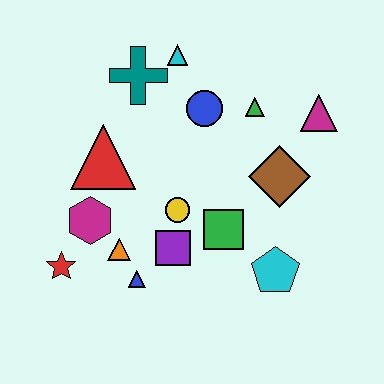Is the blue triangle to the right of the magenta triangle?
No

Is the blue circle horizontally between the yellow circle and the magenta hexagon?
No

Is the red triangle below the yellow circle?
No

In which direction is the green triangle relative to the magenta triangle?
The green triangle is to the left of the magenta triangle.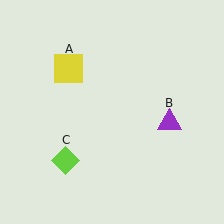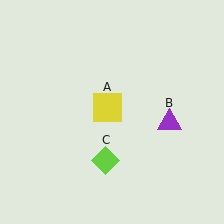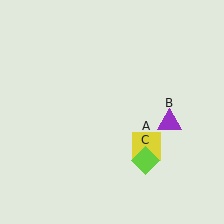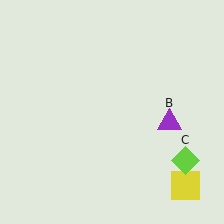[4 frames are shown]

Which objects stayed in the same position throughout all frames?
Purple triangle (object B) remained stationary.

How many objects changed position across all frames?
2 objects changed position: yellow square (object A), lime diamond (object C).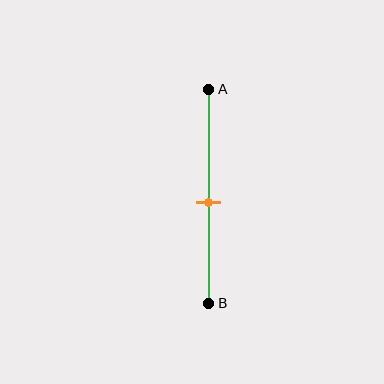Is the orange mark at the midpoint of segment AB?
Yes, the mark is approximately at the midpoint.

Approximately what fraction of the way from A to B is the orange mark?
The orange mark is approximately 55% of the way from A to B.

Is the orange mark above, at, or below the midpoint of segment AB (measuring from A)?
The orange mark is approximately at the midpoint of segment AB.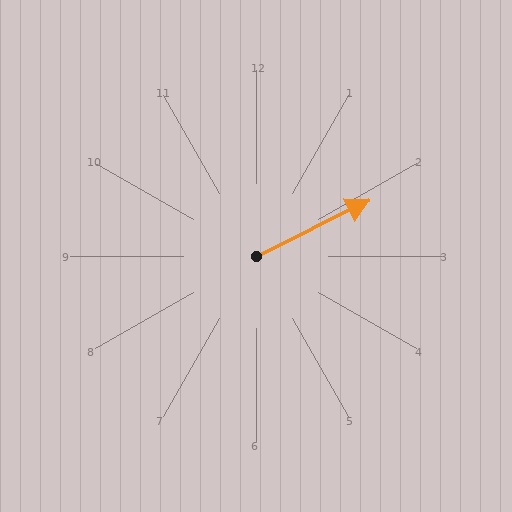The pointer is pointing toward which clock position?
Roughly 2 o'clock.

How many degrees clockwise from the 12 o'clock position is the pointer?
Approximately 64 degrees.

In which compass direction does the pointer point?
Northeast.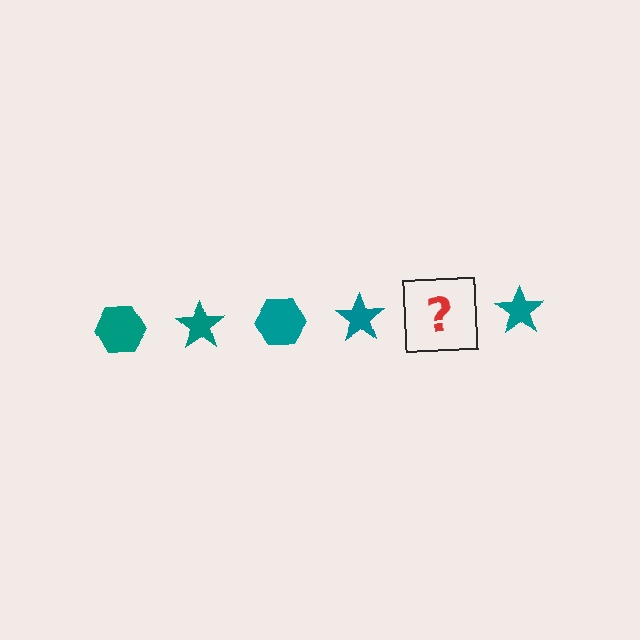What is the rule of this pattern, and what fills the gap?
The rule is that the pattern cycles through hexagon, star shapes in teal. The gap should be filled with a teal hexagon.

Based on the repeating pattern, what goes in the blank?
The blank should be a teal hexagon.